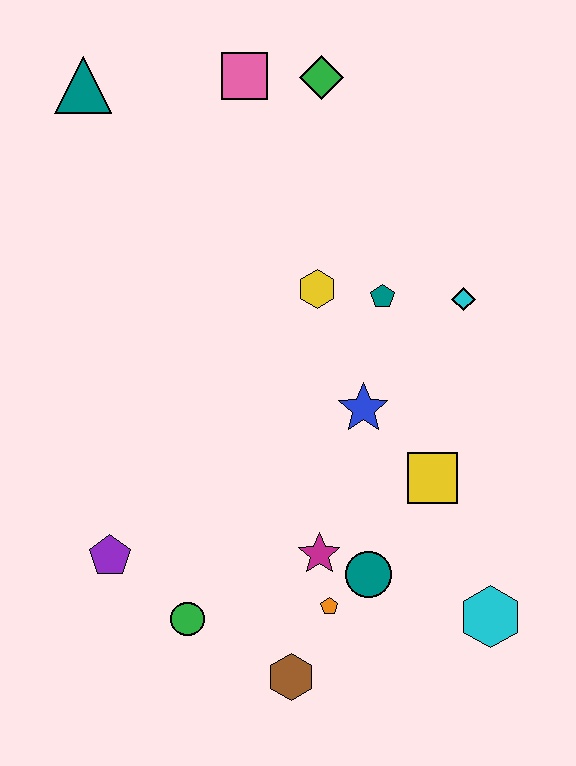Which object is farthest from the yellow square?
The teal triangle is farthest from the yellow square.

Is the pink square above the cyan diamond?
Yes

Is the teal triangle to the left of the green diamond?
Yes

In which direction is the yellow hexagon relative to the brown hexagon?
The yellow hexagon is above the brown hexagon.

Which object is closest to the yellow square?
The blue star is closest to the yellow square.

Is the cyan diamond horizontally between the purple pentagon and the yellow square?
No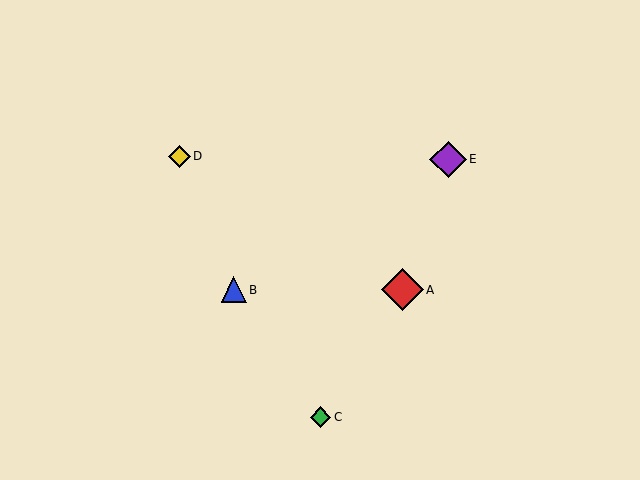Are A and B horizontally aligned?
Yes, both are at y≈290.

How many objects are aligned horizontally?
2 objects (A, B) are aligned horizontally.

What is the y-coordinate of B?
Object B is at y≈290.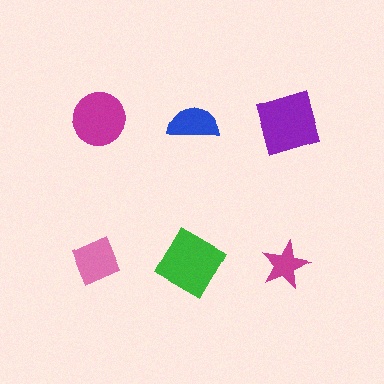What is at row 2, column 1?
A pink diamond.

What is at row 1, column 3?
A purple square.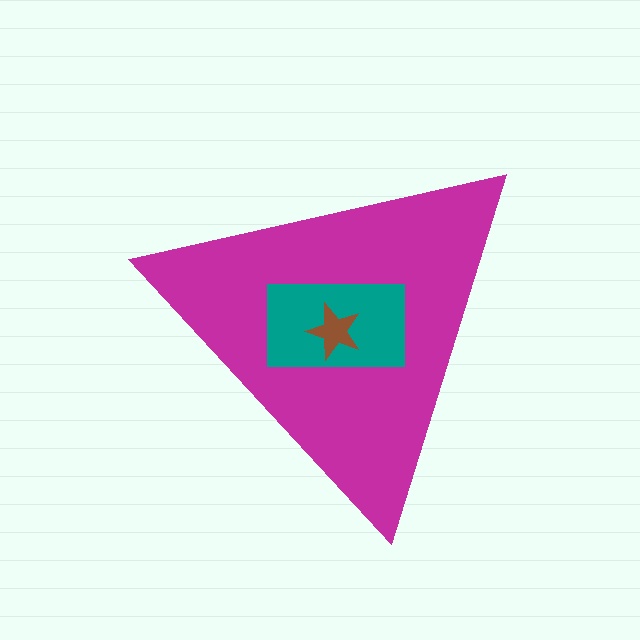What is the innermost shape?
The brown star.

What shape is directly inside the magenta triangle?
The teal rectangle.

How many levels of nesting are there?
3.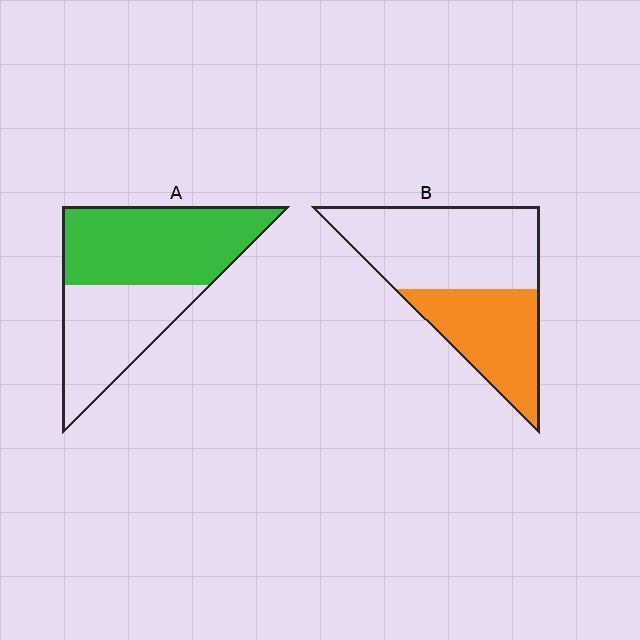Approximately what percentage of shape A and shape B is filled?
A is approximately 55% and B is approximately 40%.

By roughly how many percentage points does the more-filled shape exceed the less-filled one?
By roughly 15 percentage points (A over B).